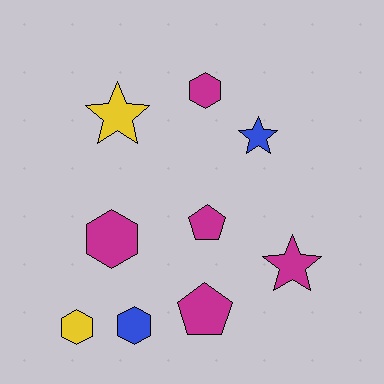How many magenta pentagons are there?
There are 2 magenta pentagons.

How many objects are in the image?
There are 9 objects.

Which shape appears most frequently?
Hexagon, with 4 objects.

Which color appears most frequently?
Magenta, with 5 objects.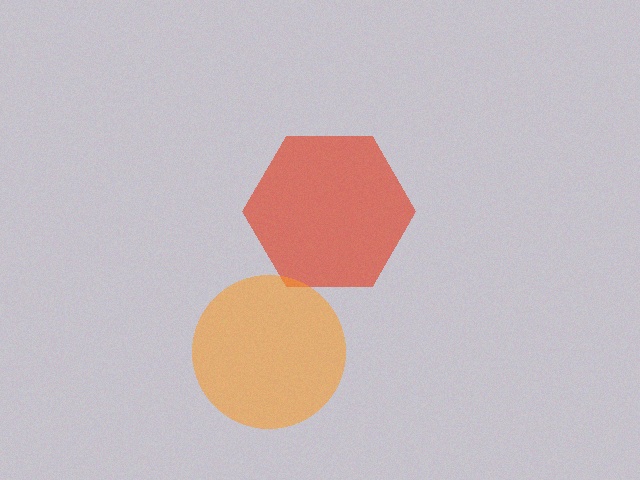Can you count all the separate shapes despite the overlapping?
Yes, there are 2 separate shapes.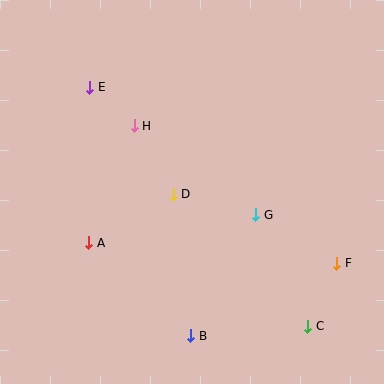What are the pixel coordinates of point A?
Point A is at (89, 243).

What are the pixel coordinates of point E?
Point E is at (90, 87).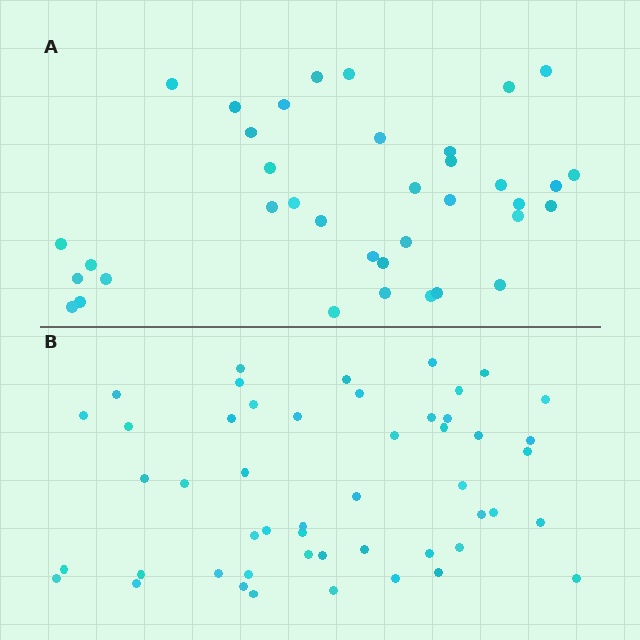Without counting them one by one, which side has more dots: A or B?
Region B (the bottom region) has more dots.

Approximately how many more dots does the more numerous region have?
Region B has approximately 15 more dots than region A.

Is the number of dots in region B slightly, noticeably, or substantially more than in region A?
Region B has noticeably more, but not dramatically so. The ratio is roughly 1.4 to 1.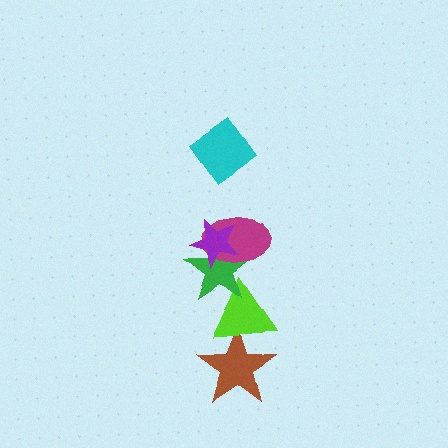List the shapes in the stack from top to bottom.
From top to bottom: the cyan diamond, the purple star, the magenta ellipse, the green star, the lime triangle, the brown star.